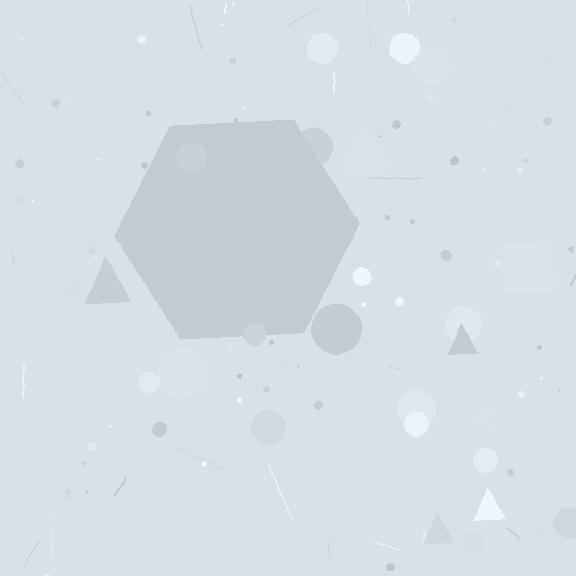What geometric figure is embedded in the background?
A hexagon is embedded in the background.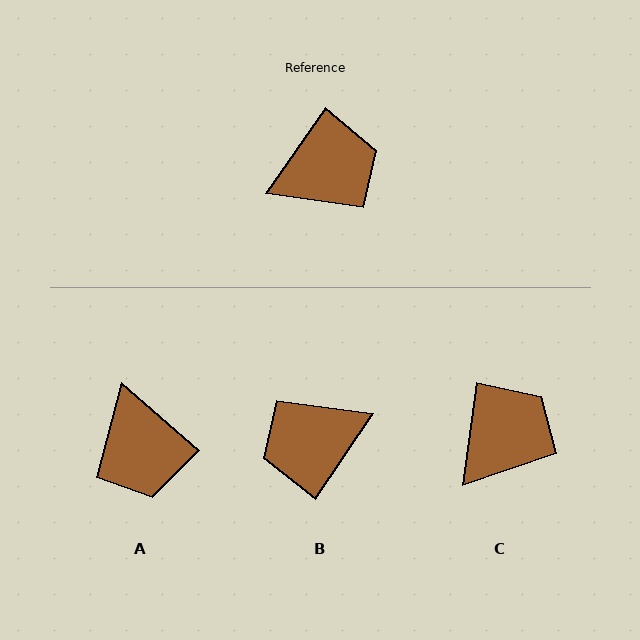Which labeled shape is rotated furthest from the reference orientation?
B, about 179 degrees away.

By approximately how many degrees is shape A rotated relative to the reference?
Approximately 96 degrees clockwise.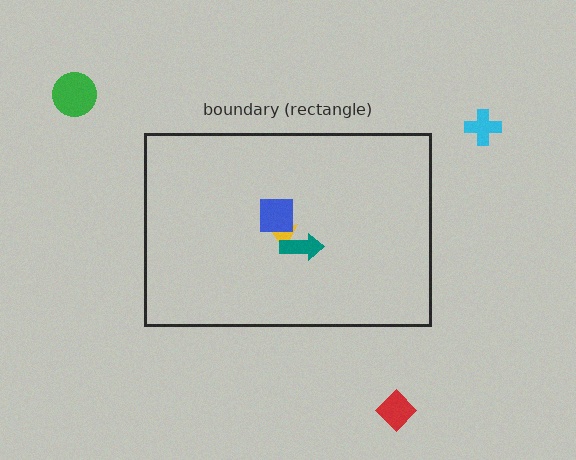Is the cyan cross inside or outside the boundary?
Outside.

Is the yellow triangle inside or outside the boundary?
Inside.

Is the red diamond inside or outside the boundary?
Outside.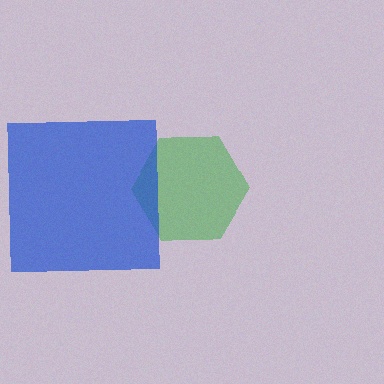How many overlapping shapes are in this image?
There are 2 overlapping shapes in the image.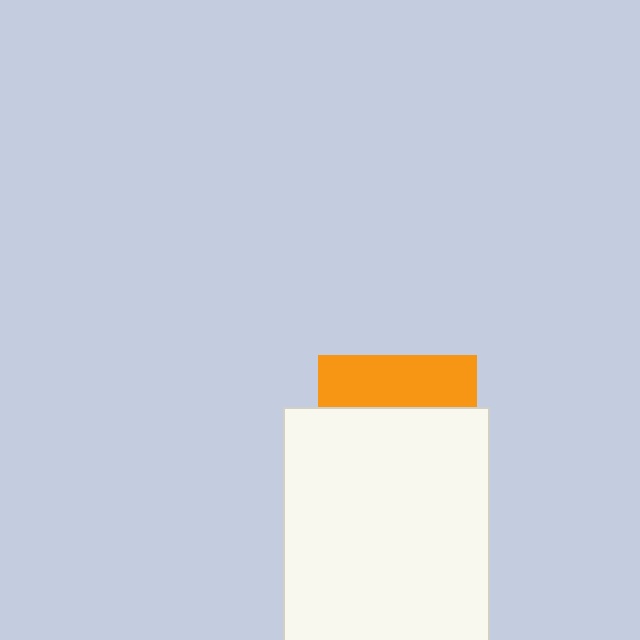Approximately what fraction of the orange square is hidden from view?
Roughly 67% of the orange square is hidden behind the white rectangle.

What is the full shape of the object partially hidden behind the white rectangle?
The partially hidden object is an orange square.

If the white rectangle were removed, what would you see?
You would see the complete orange square.